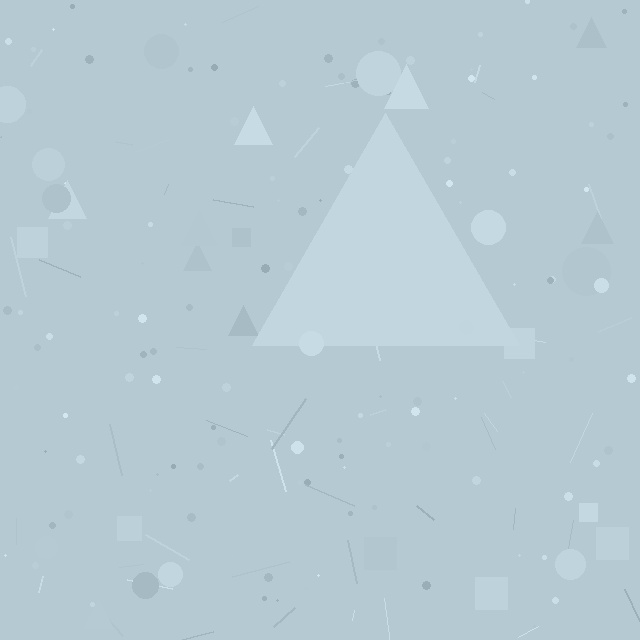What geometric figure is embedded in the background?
A triangle is embedded in the background.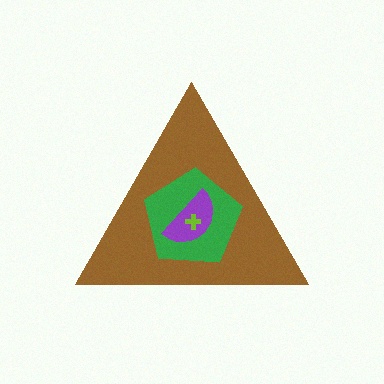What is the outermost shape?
The brown triangle.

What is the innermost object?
The lime cross.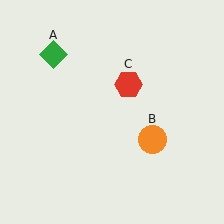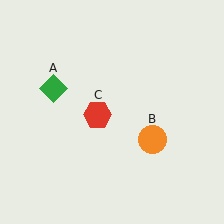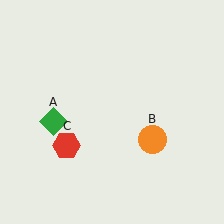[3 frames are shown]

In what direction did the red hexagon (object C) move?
The red hexagon (object C) moved down and to the left.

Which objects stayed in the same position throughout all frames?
Orange circle (object B) remained stationary.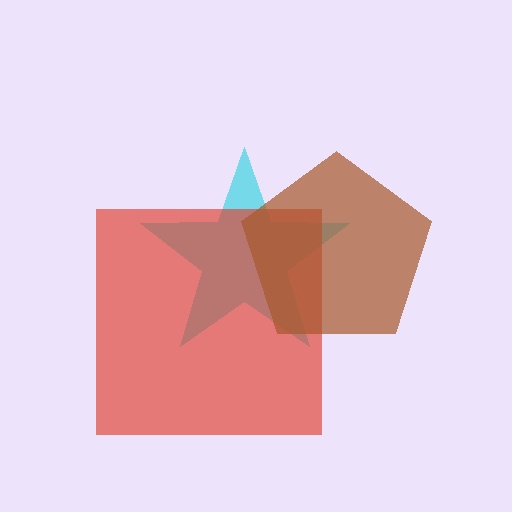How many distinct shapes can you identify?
There are 3 distinct shapes: a cyan star, a red square, a brown pentagon.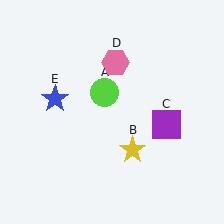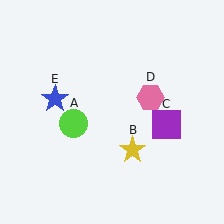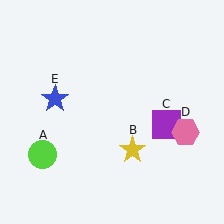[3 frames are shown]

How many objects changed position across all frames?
2 objects changed position: lime circle (object A), pink hexagon (object D).